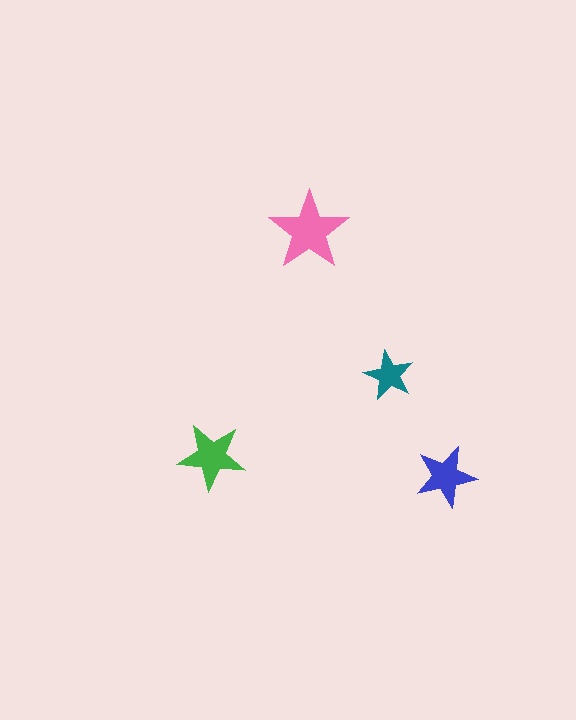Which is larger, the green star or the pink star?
The pink one.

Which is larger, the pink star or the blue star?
The pink one.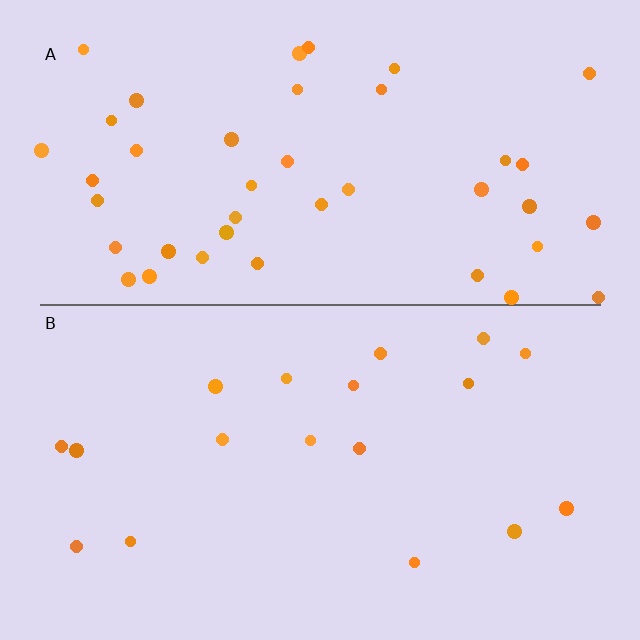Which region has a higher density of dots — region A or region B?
A (the top).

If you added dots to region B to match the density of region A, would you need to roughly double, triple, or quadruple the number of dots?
Approximately double.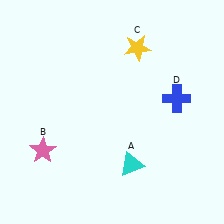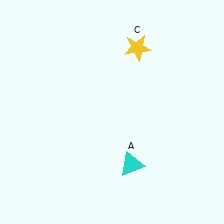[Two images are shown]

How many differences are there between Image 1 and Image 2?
There are 2 differences between the two images.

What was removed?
The pink star (B), the blue cross (D) were removed in Image 2.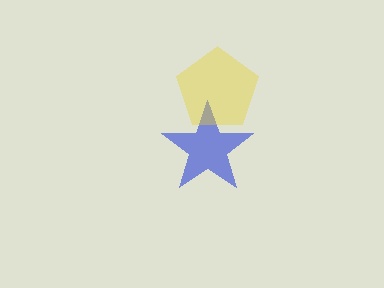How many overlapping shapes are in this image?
There are 2 overlapping shapes in the image.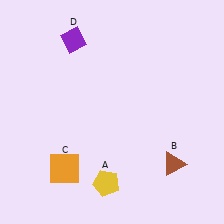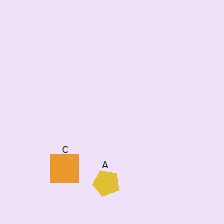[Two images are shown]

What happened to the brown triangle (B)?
The brown triangle (B) was removed in Image 2. It was in the bottom-right area of Image 1.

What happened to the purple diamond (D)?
The purple diamond (D) was removed in Image 2. It was in the top-left area of Image 1.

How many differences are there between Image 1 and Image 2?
There are 2 differences between the two images.